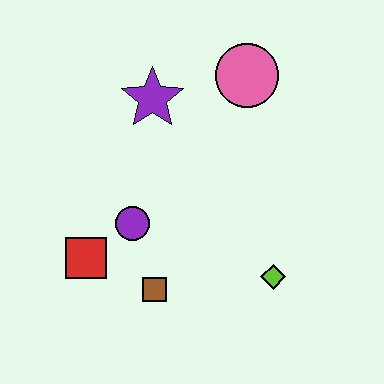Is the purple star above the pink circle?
No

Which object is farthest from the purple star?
The lime diamond is farthest from the purple star.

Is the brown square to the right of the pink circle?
No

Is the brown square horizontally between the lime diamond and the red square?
Yes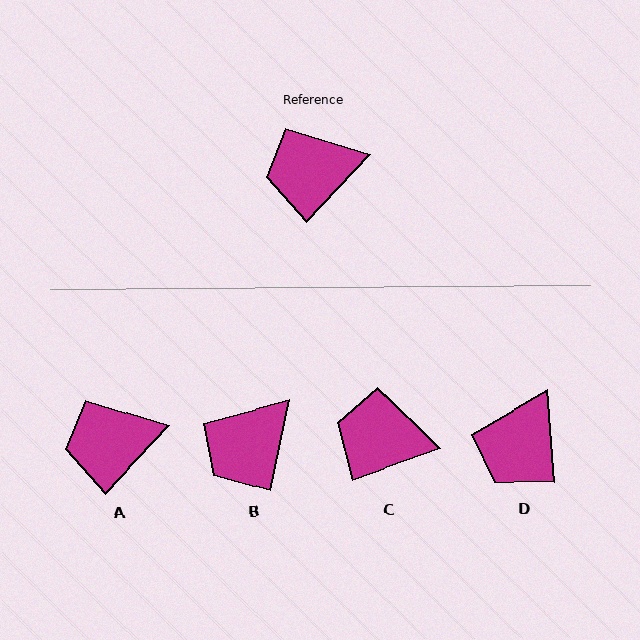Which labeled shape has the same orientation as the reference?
A.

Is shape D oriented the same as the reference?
No, it is off by about 47 degrees.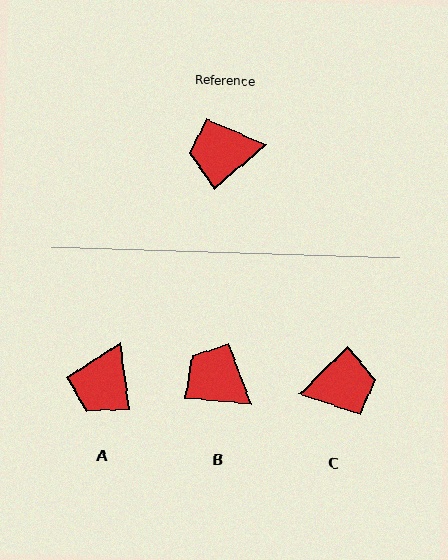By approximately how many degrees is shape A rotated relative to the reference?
Approximately 57 degrees counter-clockwise.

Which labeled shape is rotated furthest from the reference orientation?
C, about 176 degrees away.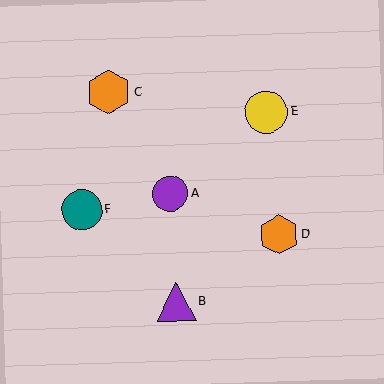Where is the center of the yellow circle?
The center of the yellow circle is at (266, 112).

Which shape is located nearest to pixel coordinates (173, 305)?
The purple triangle (labeled B) at (176, 302) is nearest to that location.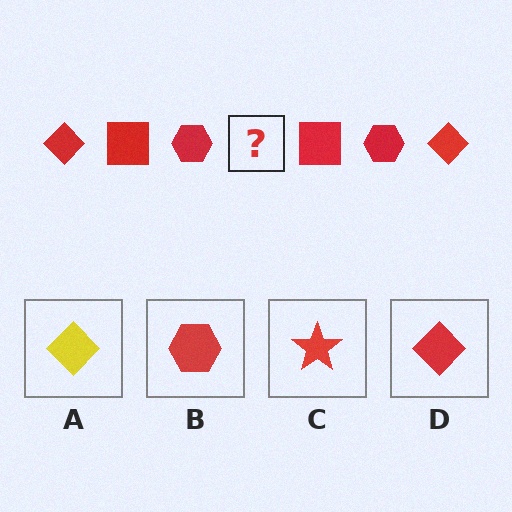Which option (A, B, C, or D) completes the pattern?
D.